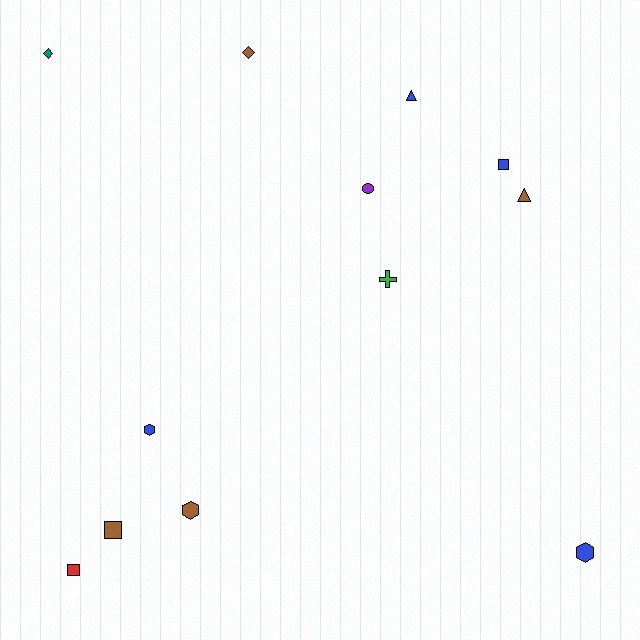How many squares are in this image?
There are 3 squares.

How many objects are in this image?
There are 12 objects.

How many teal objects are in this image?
There is 1 teal object.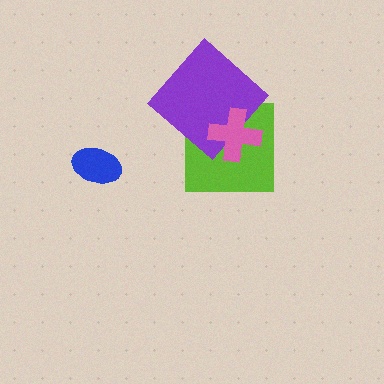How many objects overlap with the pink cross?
2 objects overlap with the pink cross.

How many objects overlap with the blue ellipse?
0 objects overlap with the blue ellipse.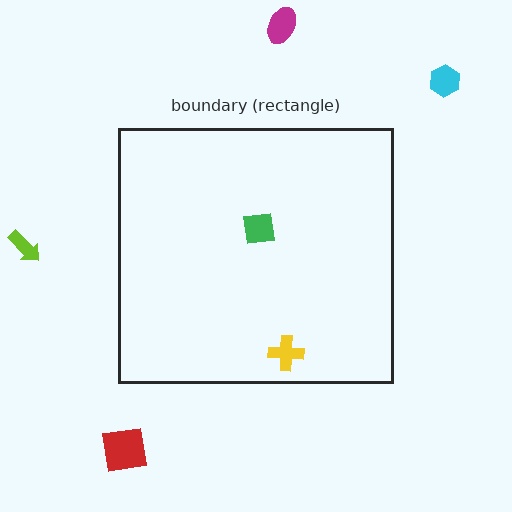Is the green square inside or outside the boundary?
Inside.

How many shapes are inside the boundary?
2 inside, 4 outside.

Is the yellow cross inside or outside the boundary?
Inside.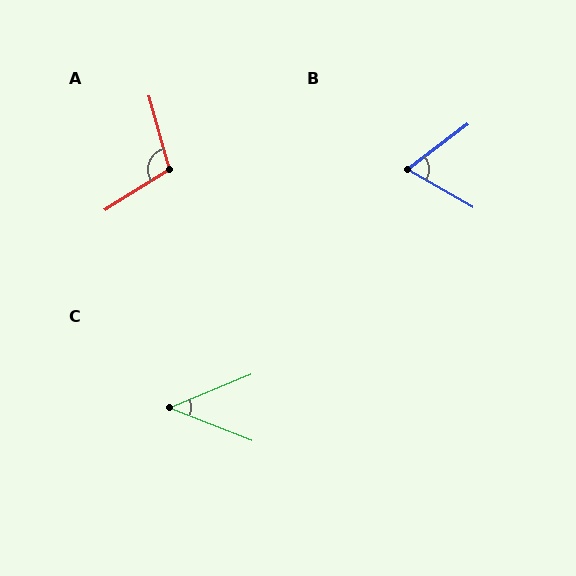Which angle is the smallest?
C, at approximately 44 degrees.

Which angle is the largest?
A, at approximately 107 degrees.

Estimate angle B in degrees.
Approximately 67 degrees.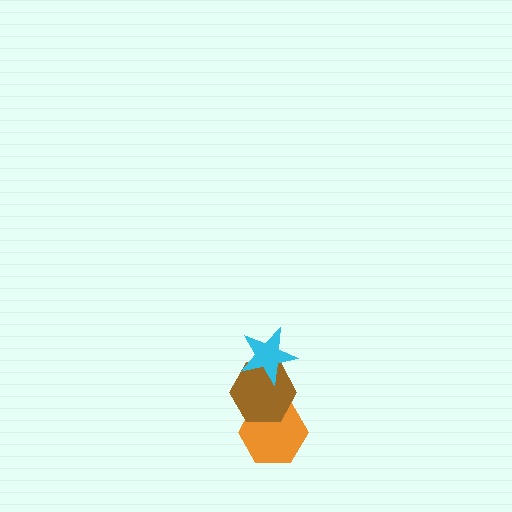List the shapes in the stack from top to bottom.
From top to bottom: the cyan star, the brown hexagon, the orange hexagon.